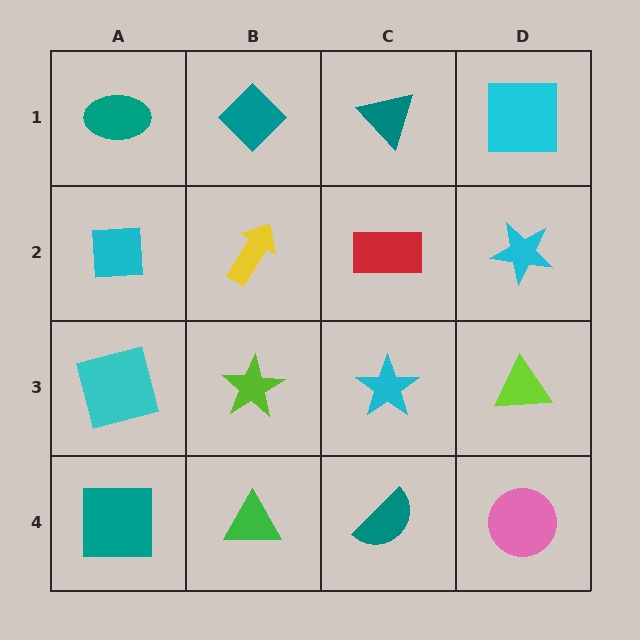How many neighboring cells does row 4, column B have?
3.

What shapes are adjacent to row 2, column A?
A teal ellipse (row 1, column A), a cyan square (row 3, column A), a yellow arrow (row 2, column B).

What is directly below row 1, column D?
A cyan star.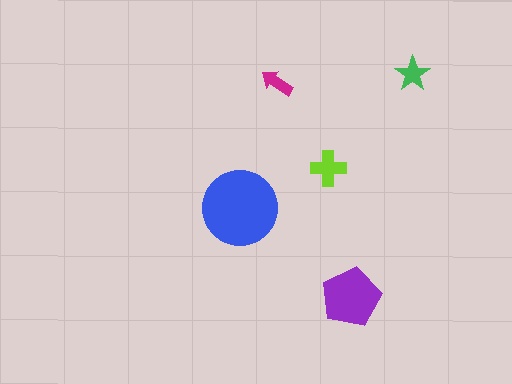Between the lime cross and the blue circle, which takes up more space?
The blue circle.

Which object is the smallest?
The magenta arrow.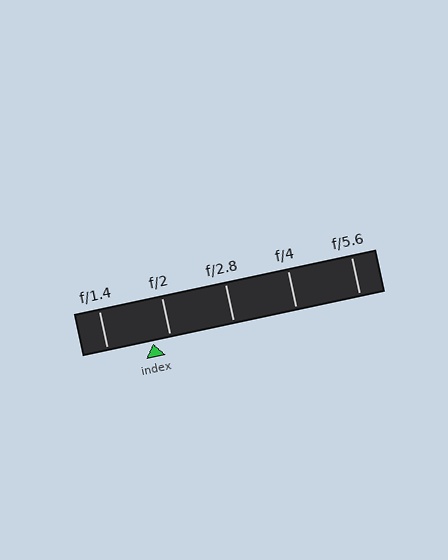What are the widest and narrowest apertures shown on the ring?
The widest aperture shown is f/1.4 and the narrowest is f/5.6.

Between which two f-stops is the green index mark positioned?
The index mark is between f/1.4 and f/2.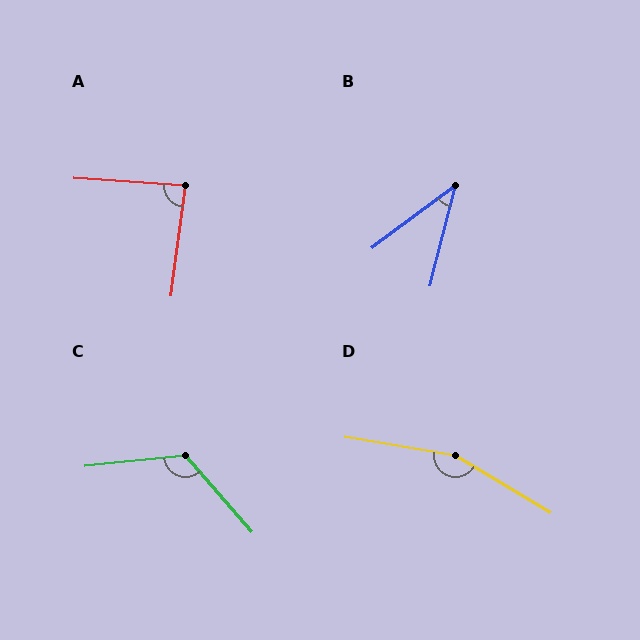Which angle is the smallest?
B, at approximately 39 degrees.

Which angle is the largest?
D, at approximately 158 degrees.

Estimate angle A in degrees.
Approximately 86 degrees.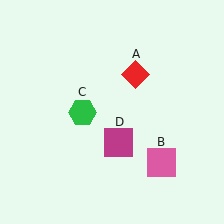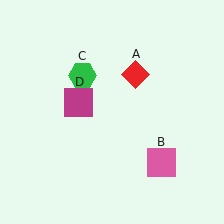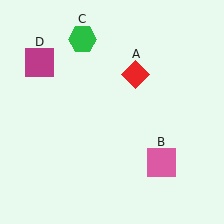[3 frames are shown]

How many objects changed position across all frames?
2 objects changed position: green hexagon (object C), magenta square (object D).